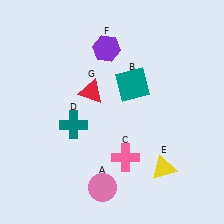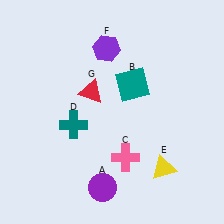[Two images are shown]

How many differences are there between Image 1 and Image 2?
There is 1 difference between the two images.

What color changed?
The circle (A) changed from pink in Image 1 to purple in Image 2.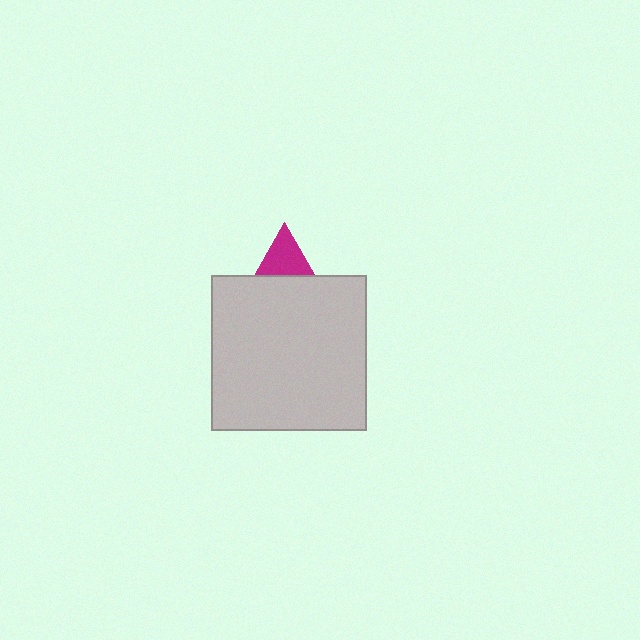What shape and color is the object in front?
The object in front is a light gray square.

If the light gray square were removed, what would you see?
You would see the complete magenta triangle.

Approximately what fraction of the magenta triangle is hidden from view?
Roughly 67% of the magenta triangle is hidden behind the light gray square.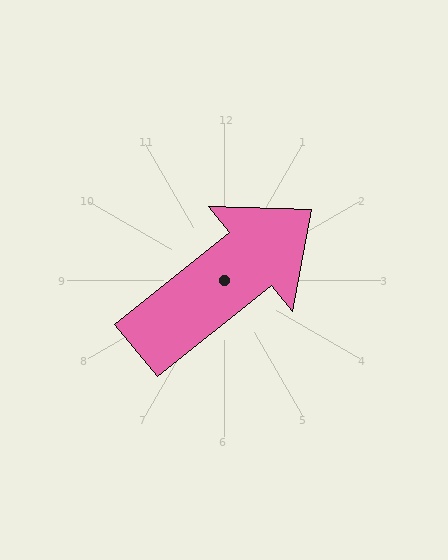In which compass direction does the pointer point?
Northeast.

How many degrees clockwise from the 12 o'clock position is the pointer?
Approximately 51 degrees.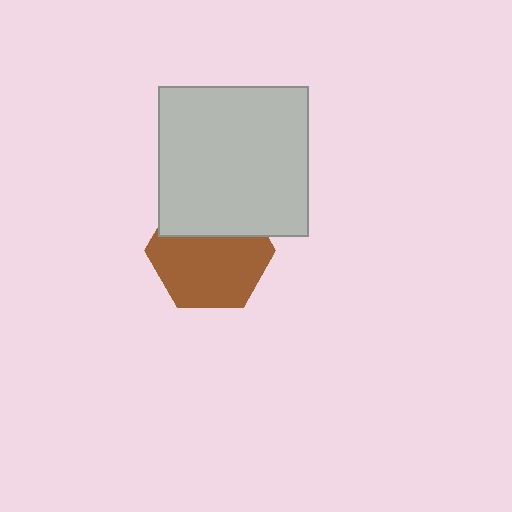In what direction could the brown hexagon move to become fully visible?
The brown hexagon could move down. That would shift it out from behind the light gray square entirely.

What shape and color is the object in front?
The object in front is a light gray square.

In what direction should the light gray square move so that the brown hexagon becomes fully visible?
The light gray square should move up. That is the shortest direction to clear the overlap and leave the brown hexagon fully visible.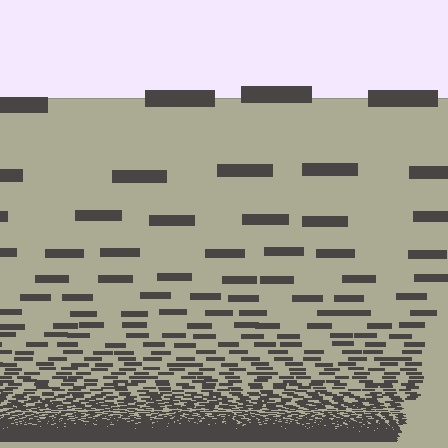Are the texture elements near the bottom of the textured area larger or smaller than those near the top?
Smaller. The gradient is inverted — elements near the bottom are smaller and denser.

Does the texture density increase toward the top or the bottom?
Density increases toward the bottom.